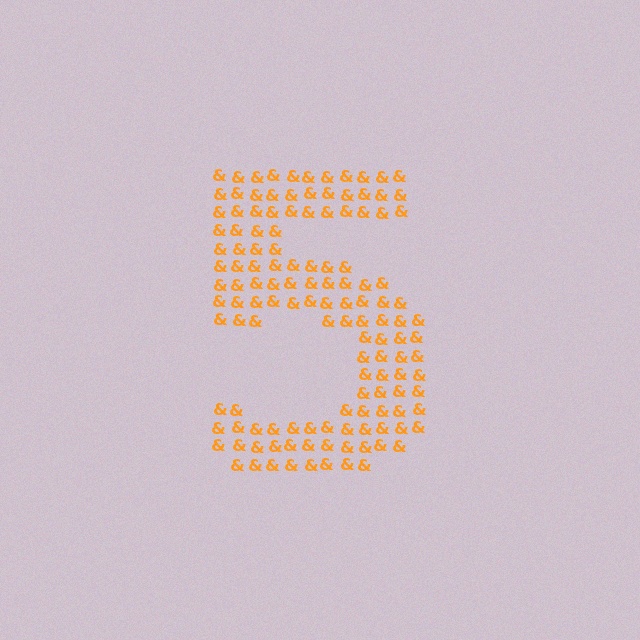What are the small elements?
The small elements are ampersands.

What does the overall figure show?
The overall figure shows the digit 5.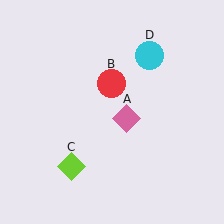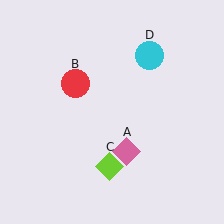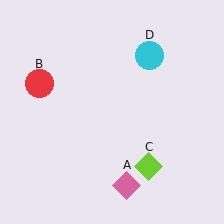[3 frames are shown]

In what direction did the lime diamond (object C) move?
The lime diamond (object C) moved right.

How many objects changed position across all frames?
3 objects changed position: pink diamond (object A), red circle (object B), lime diamond (object C).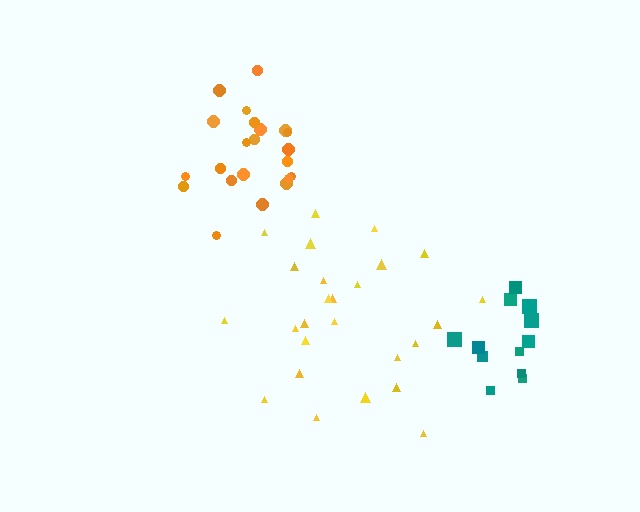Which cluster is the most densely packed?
Orange.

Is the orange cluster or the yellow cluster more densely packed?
Orange.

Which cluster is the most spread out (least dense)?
Yellow.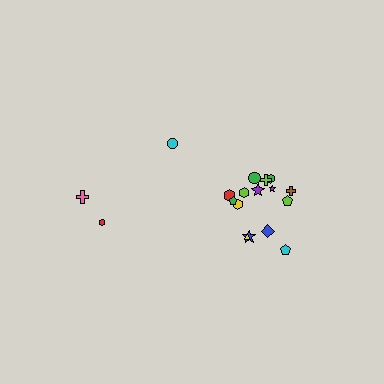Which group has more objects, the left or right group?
The right group.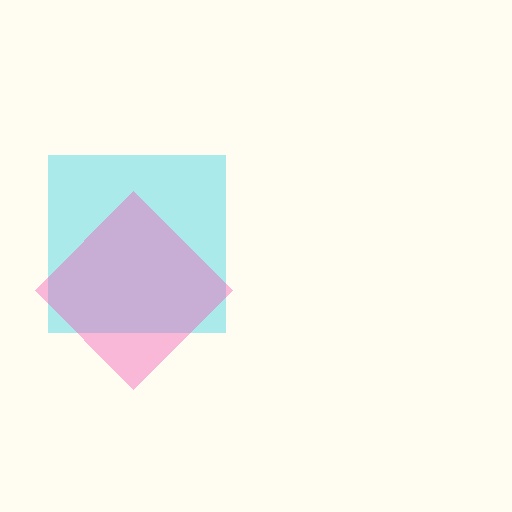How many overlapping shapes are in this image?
There are 2 overlapping shapes in the image.